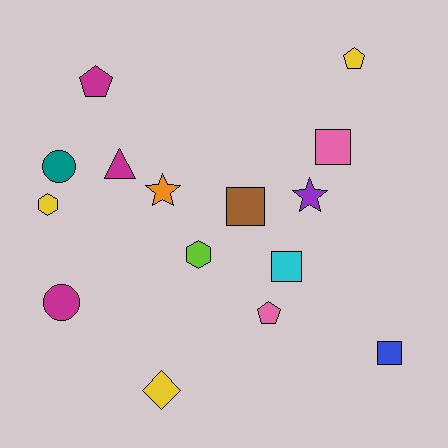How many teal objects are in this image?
There is 1 teal object.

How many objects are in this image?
There are 15 objects.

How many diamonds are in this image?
There is 1 diamond.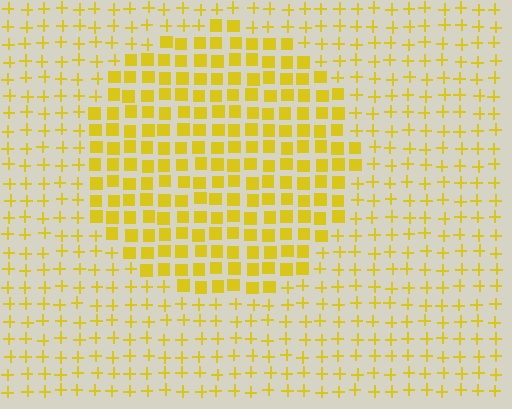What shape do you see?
I see a circle.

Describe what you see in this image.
The image is filled with small yellow elements arranged in a uniform grid. A circle-shaped region contains squares, while the surrounding area contains plus signs. The boundary is defined purely by the change in element shape.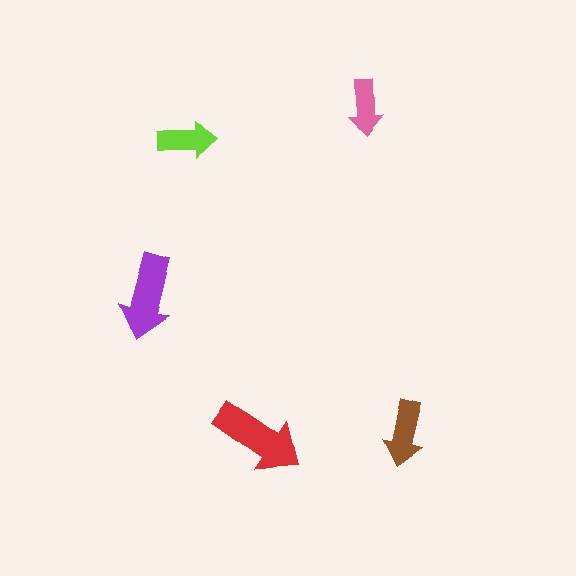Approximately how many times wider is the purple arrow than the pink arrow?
About 1.5 times wider.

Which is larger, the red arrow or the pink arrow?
The red one.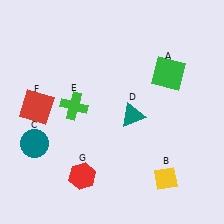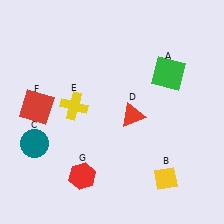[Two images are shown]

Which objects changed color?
D changed from teal to red. E changed from green to yellow.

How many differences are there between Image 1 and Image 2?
There are 2 differences between the two images.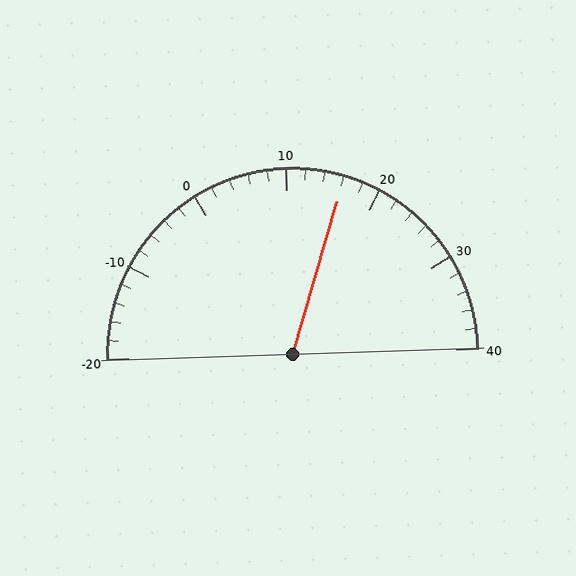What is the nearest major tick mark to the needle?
The nearest major tick mark is 20.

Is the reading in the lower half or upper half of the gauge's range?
The reading is in the upper half of the range (-20 to 40).